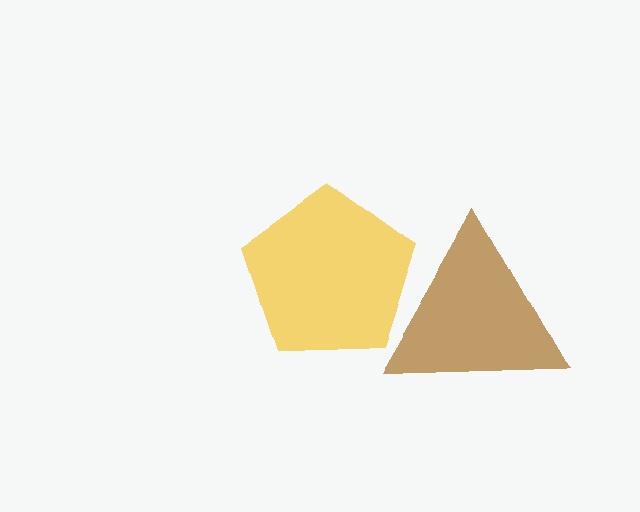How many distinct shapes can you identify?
There are 2 distinct shapes: a yellow pentagon, a brown triangle.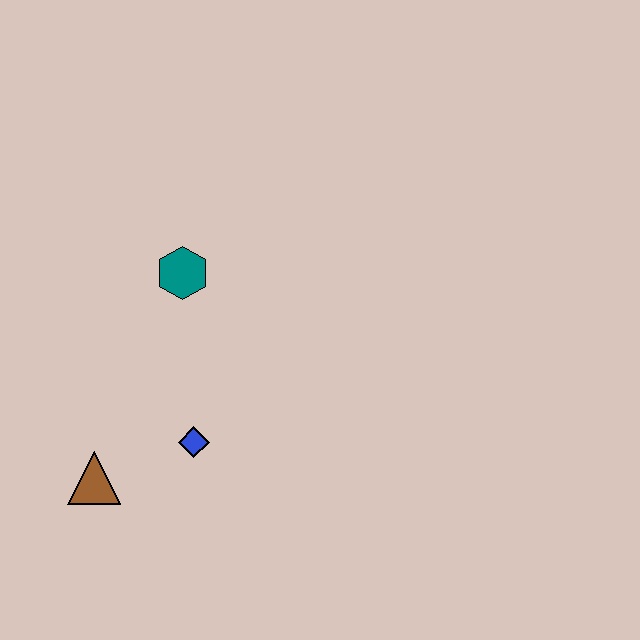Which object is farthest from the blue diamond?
The teal hexagon is farthest from the blue diamond.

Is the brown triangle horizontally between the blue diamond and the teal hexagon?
No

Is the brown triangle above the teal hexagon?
No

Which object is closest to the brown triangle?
The blue diamond is closest to the brown triangle.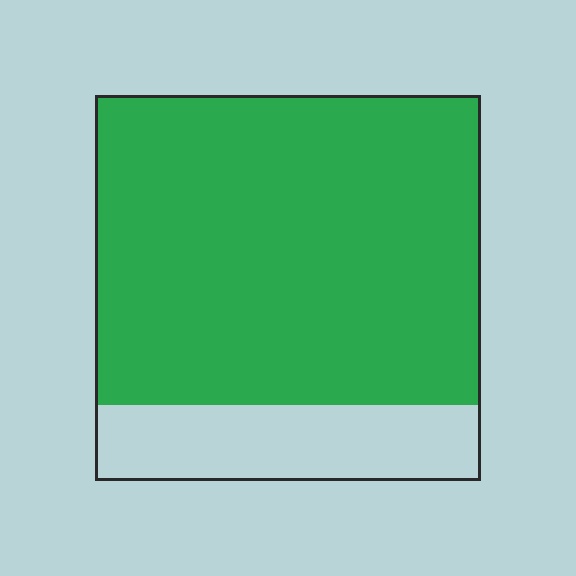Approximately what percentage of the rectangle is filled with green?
Approximately 80%.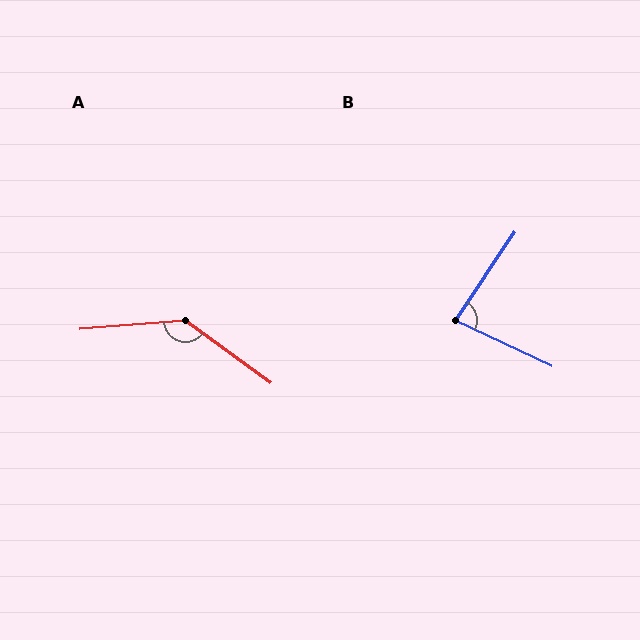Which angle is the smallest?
B, at approximately 81 degrees.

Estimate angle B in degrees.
Approximately 81 degrees.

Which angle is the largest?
A, at approximately 139 degrees.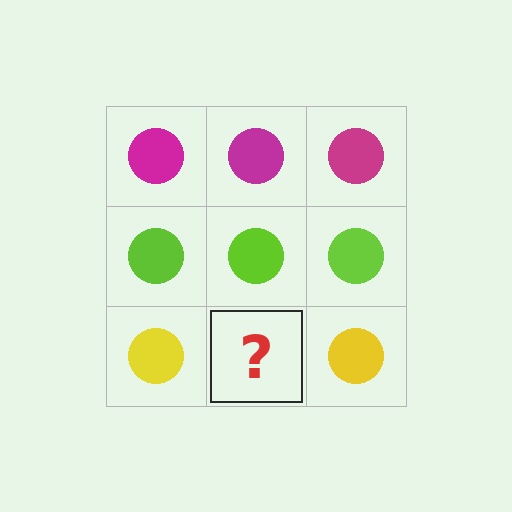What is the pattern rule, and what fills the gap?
The rule is that each row has a consistent color. The gap should be filled with a yellow circle.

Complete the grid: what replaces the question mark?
The question mark should be replaced with a yellow circle.